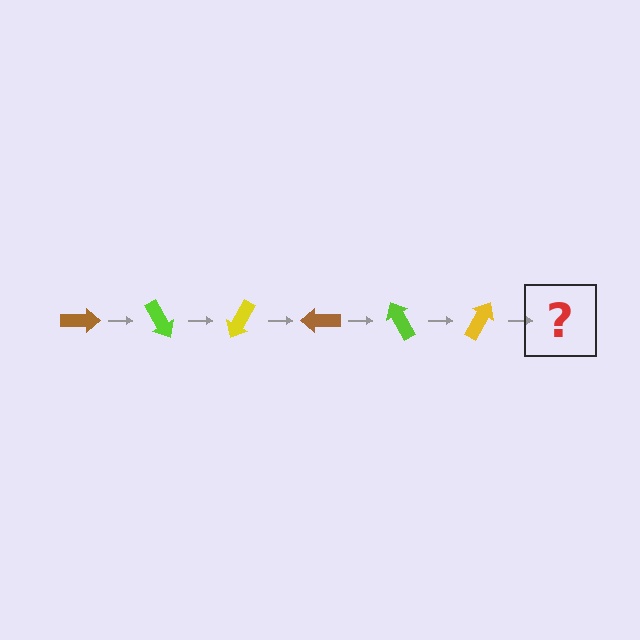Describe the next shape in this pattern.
It should be a brown arrow, rotated 360 degrees from the start.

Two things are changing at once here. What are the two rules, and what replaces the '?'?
The two rules are that it rotates 60 degrees each step and the color cycles through brown, lime, and yellow. The '?' should be a brown arrow, rotated 360 degrees from the start.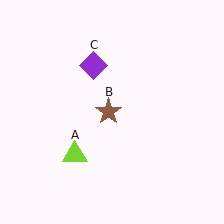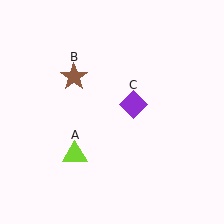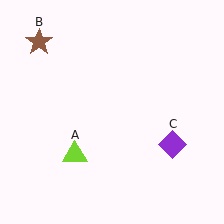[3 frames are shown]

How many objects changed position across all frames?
2 objects changed position: brown star (object B), purple diamond (object C).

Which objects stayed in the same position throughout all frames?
Lime triangle (object A) remained stationary.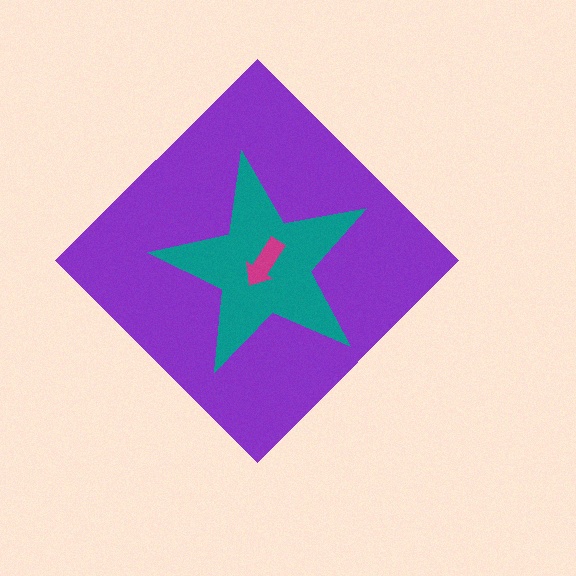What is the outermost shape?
The purple diamond.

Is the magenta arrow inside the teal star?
Yes.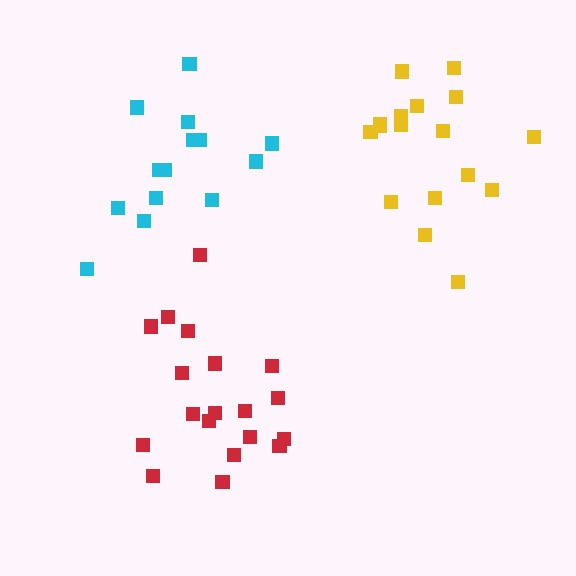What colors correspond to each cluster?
The clusters are colored: yellow, cyan, red.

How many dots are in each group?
Group 1: 17 dots, Group 2: 14 dots, Group 3: 19 dots (50 total).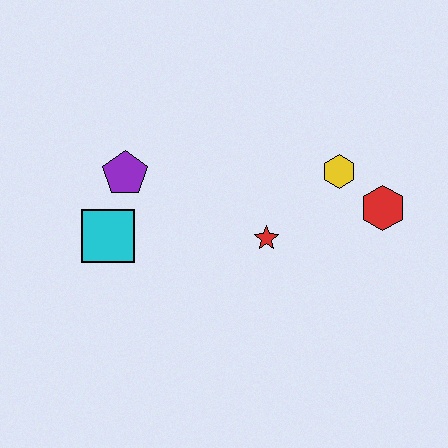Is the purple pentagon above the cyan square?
Yes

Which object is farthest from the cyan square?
The red hexagon is farthest from the cyan square.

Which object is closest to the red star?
The yellow hexagon is closest to the red star.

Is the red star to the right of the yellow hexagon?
No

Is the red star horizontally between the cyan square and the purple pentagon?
No